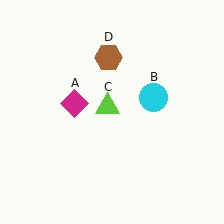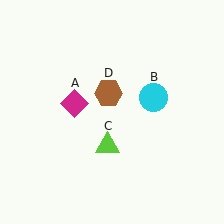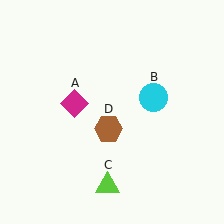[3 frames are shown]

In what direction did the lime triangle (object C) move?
The lime triangle (object C) moved down.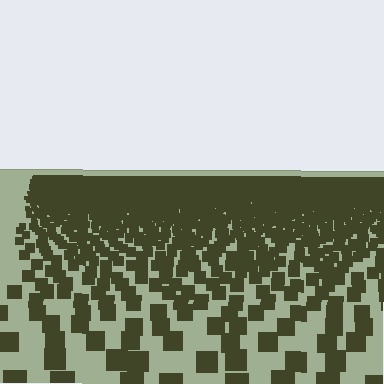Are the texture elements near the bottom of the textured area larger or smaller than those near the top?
Larger. Near the bottom, elements are closer to the viewer and appear at a bigger on-screen size.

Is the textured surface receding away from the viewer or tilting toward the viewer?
The surface is receding away from the viewer. Texture elements get smaller and denser toward the top.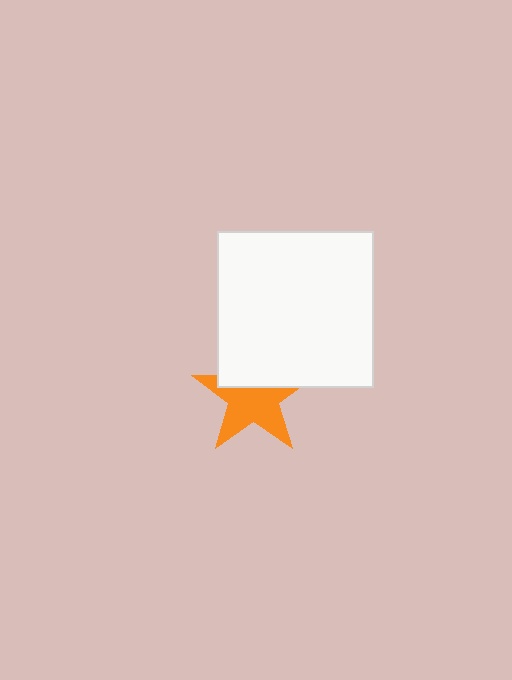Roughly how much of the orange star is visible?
About half of it is visible (roughly 64%).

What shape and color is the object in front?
The object in front is a white square.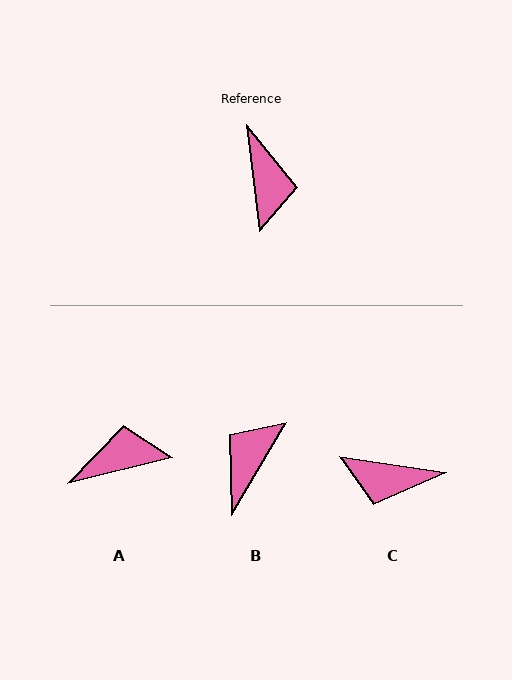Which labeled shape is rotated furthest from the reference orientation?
B, about 142 degrees away.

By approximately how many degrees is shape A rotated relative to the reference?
Approximately 97 degrees counter-clockwise.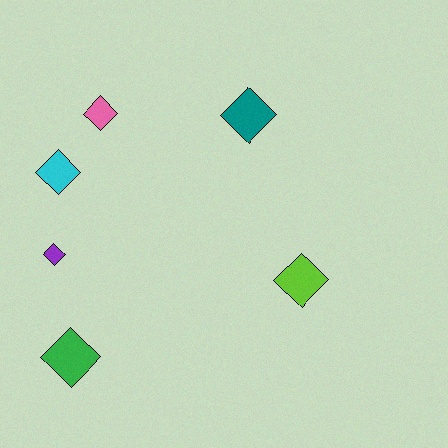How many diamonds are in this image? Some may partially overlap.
There are 6 diamonds.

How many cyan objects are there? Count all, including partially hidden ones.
There is 1 cyan object.